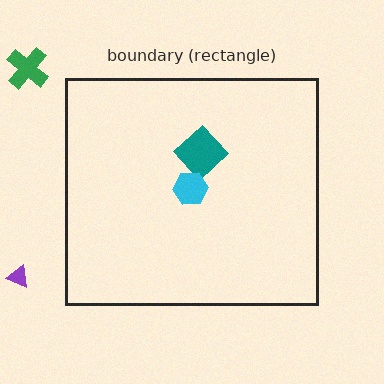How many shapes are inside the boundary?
2 inside, 2 outside.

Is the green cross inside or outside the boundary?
Outside.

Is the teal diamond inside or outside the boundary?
Inside.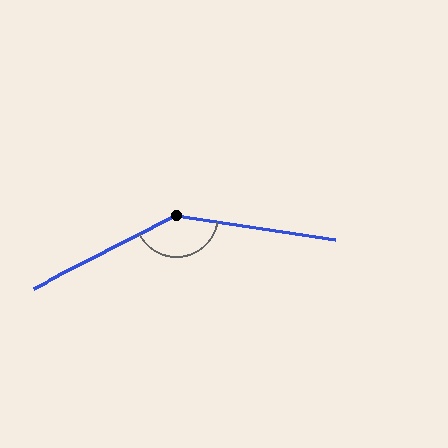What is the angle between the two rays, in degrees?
Approximately 145 degrees.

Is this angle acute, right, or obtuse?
It is obtuse.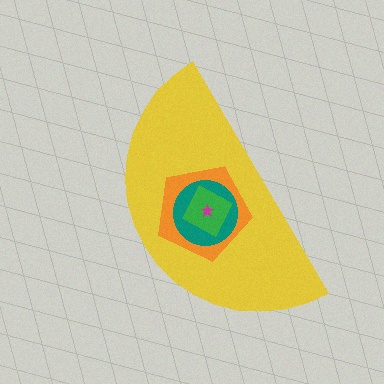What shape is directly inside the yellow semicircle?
The orange pentagon.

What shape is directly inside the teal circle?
The green diamond.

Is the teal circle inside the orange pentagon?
Yes.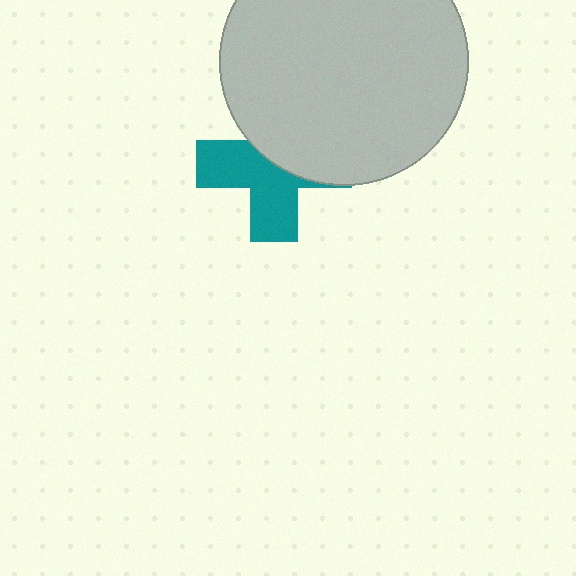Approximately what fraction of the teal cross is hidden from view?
Roughly 48% of the teal cross is hidden behind the light gray circle.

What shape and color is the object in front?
The object in front is a light gray circle.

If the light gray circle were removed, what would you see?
You would see the complete teal cross.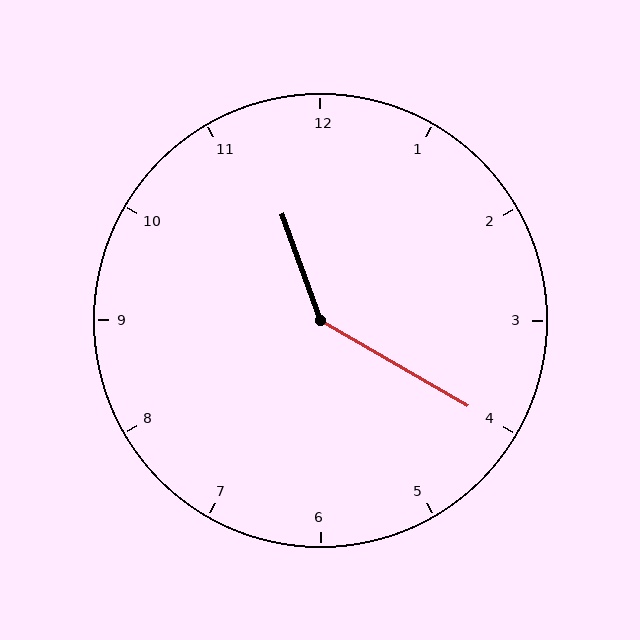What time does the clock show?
11:20.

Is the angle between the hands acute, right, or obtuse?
It is obtuse.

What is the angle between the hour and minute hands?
Approximately 140 degrees.